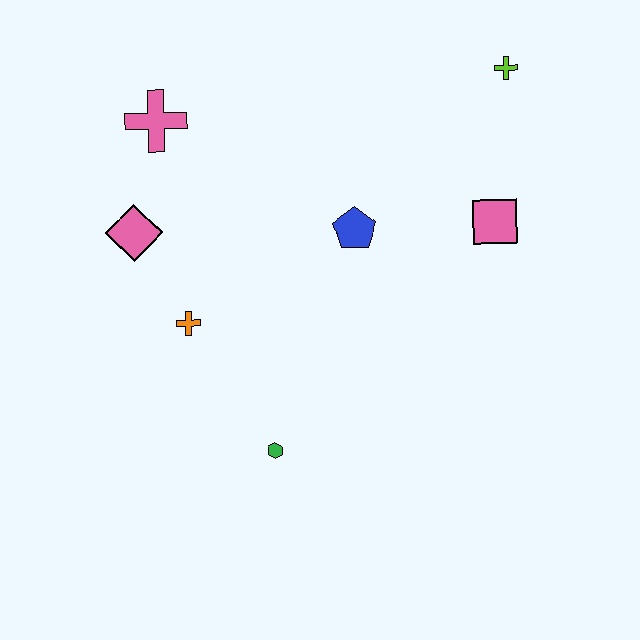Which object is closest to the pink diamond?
The orange cross is closest to the pink diamond.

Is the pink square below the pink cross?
Yes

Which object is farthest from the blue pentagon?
The green hexagon is farthest from the blue pentagon.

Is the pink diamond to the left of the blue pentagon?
Yes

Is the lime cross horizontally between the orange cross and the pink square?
No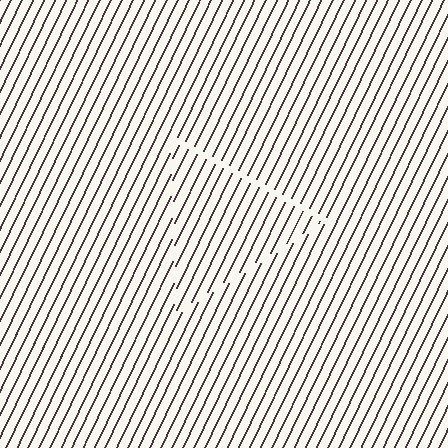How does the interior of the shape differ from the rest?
The interior of the shape contains the same grating, shifted by half a period — the contour is defined by the phase discontinuity where line-ends from the inner and outer gratings abut.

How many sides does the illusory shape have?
3 sides — the line-ends trace a triangle.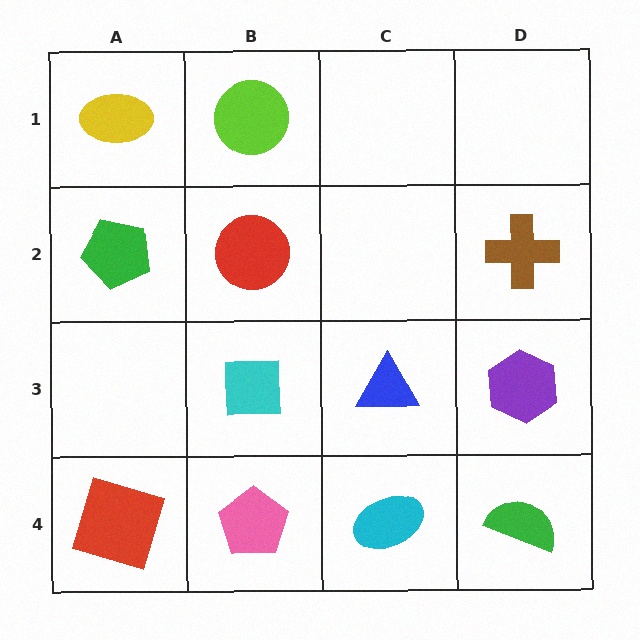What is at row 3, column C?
A blue triangle.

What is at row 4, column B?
A pink pentagon.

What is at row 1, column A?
A yellow ellipse.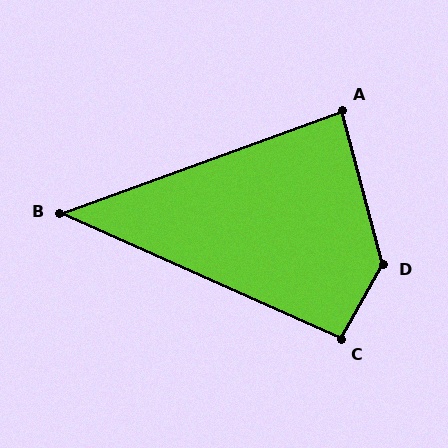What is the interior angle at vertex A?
Approximately 85 degrees (acute).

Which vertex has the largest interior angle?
D, at approximately 136 degrees.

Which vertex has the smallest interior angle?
B, at approximately 44 degrees.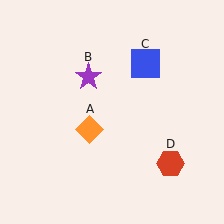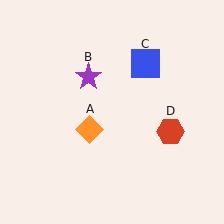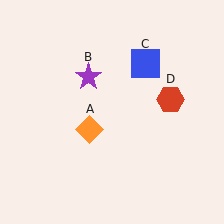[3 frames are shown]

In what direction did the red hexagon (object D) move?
The red hexagon (object D) moved up.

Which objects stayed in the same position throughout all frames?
Orange diamond (object A) and purple star (object B) and blue square (object C) remained stationary.